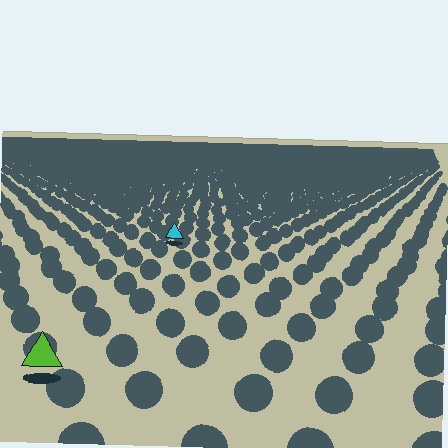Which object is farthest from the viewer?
The cyan triangle is farthest from the viewer. It appears smaller and the ground texture around it is denser.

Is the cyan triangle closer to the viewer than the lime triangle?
No. The lime triangle is closer — you can tell from the texture gradient: the ground texture is coarser near it.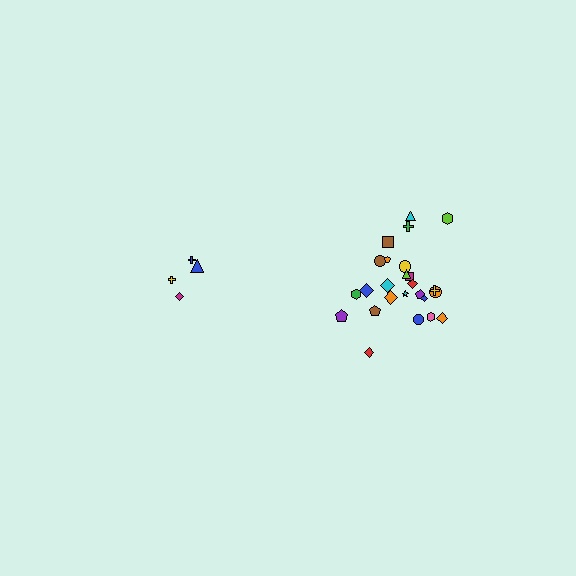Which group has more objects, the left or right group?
The right group.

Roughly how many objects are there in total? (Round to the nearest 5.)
Roughly 30 objects in total.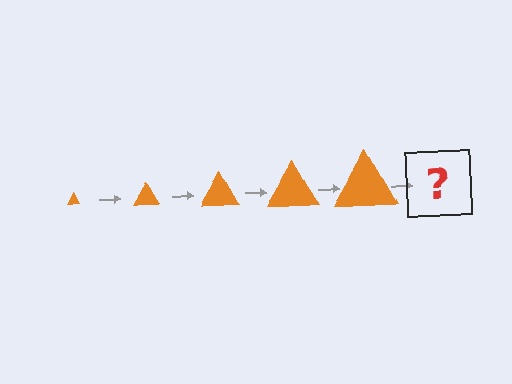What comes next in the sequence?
The next element should be an orange triangle, larger than the previous one.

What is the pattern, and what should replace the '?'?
The pattern is that the triangle gets progressively larger each step. The '?' should be an orange triangle, larger than the previous one.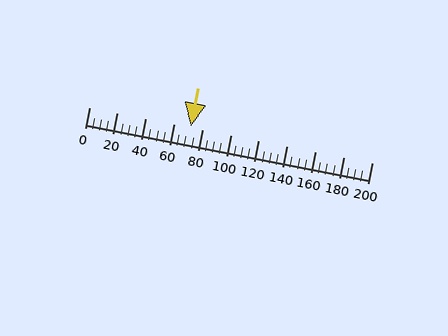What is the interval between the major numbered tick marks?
The major tick marks are spaced 20 units apart.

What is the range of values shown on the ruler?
The ruler shows values from 0 to 200.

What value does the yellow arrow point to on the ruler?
The yellow arrow points to approximately 72.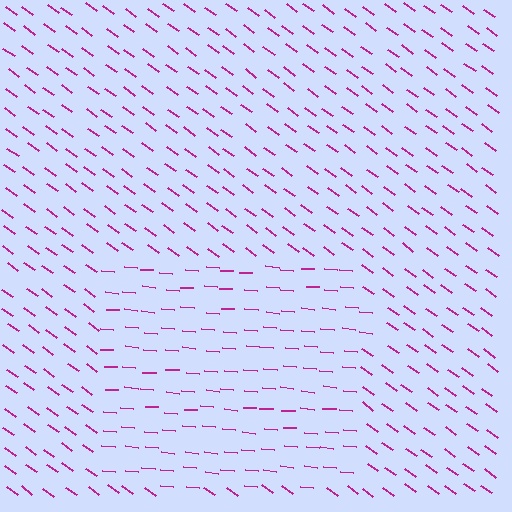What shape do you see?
I see a rectangle.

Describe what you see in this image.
The image is filled with small magenta line segments. A rectangle region in the image has lines oriented differently from the surrounding lines, creating a visible texture boundary.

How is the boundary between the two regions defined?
The boundary is defined purely by a change in line orientation (approximately 30 degrees difference). All lines are the same color and thickness.